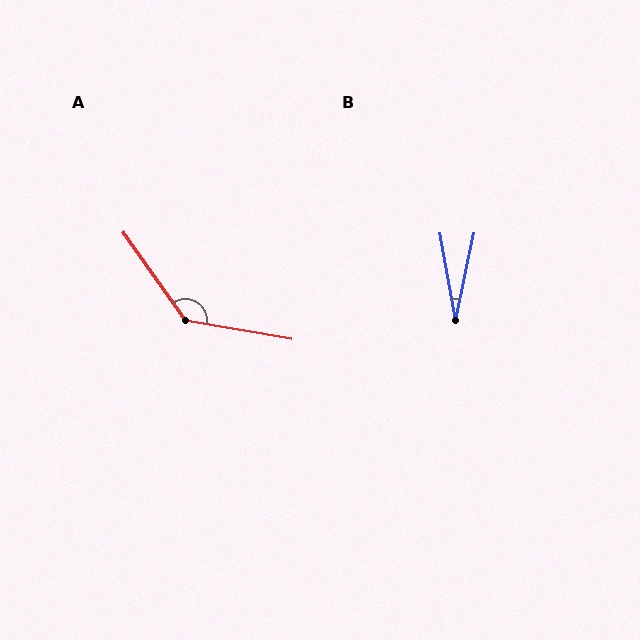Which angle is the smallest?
B, at approximately 22 degrees.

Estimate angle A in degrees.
Approximately 135 degrees.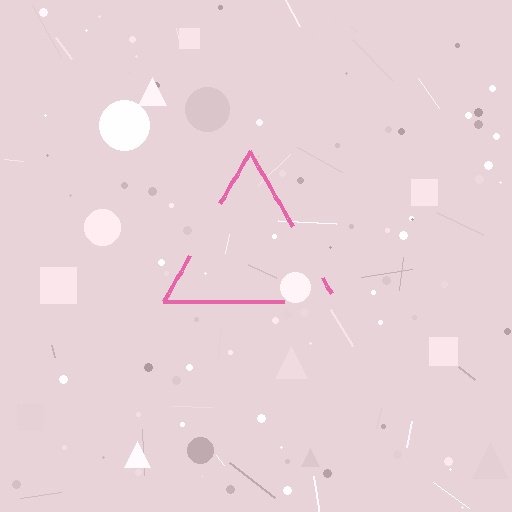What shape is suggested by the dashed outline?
The dashed outline suggests a triangle.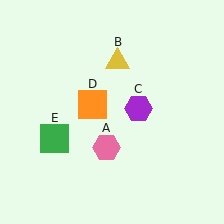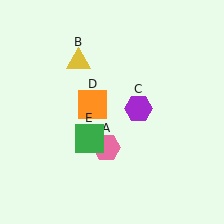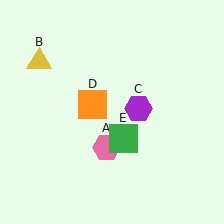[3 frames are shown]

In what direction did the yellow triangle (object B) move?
The yellow triangle (object B) moved left.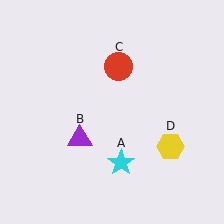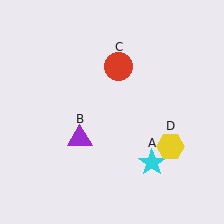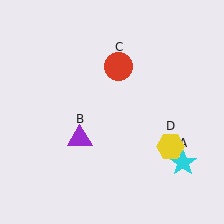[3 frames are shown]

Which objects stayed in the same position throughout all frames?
Purple triangle (object B) and red circle (object C) and yellow hexagon (object D) remained stationary.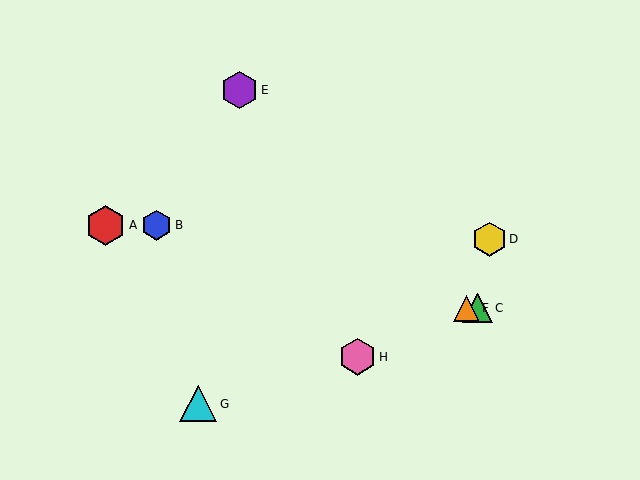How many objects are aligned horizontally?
2 objects (C, F) are aligned horizontally.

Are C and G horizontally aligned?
No, C is at y≈308 and G is at y≈404.